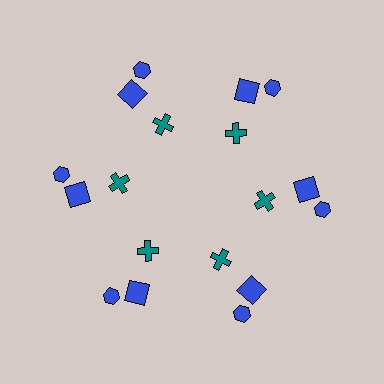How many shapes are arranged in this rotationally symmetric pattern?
There are 18 shapes, arranged in 6 groups of 3.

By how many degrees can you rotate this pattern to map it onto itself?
The pattern maps onto itself every 60 degrees of rotation.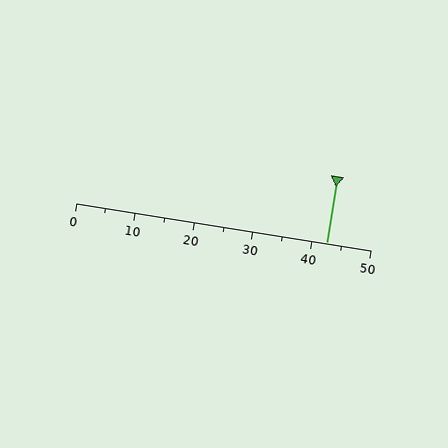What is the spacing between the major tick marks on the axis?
The major ticks are spaced 10 apart.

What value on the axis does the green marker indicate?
The marker indicates approximately 42.5.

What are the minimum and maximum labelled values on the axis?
The axis runs from 0 to 50.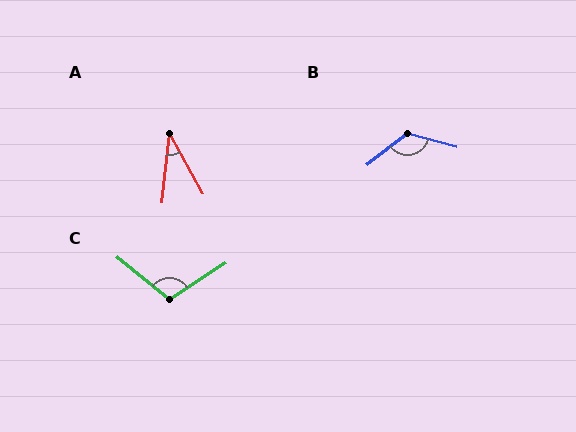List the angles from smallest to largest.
A (35°), C (108°), B (127°).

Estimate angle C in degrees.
Approximately 108 degrees.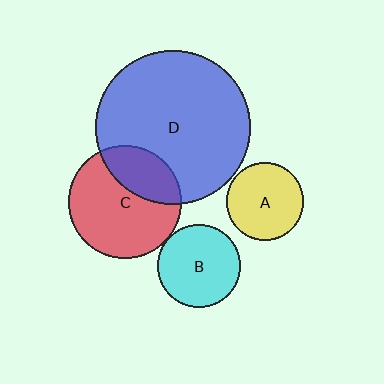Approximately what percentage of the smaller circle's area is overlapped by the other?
Approximately 5%.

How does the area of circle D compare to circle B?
Approximately 3.5 times.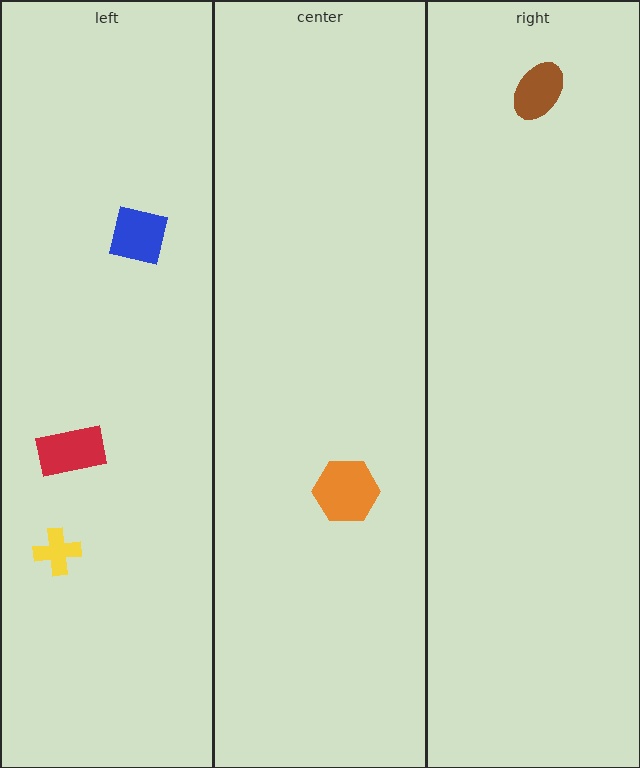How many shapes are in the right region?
1.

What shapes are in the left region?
The yellow cross, the blue square, the red rectangle.